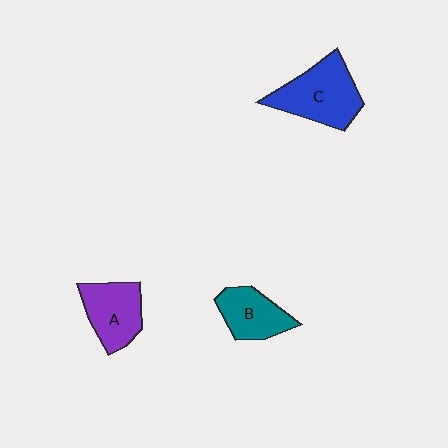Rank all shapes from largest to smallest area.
From largest to smallest: C (blue), A (purple), B (teal).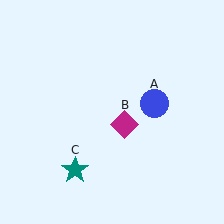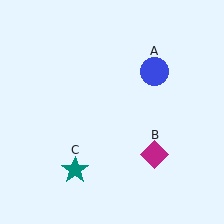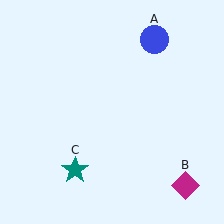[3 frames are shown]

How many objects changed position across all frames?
2 objects changed position: blue circle (object A), magenta diamond (object B).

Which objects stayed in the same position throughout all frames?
Teal star (object C) remained stationary.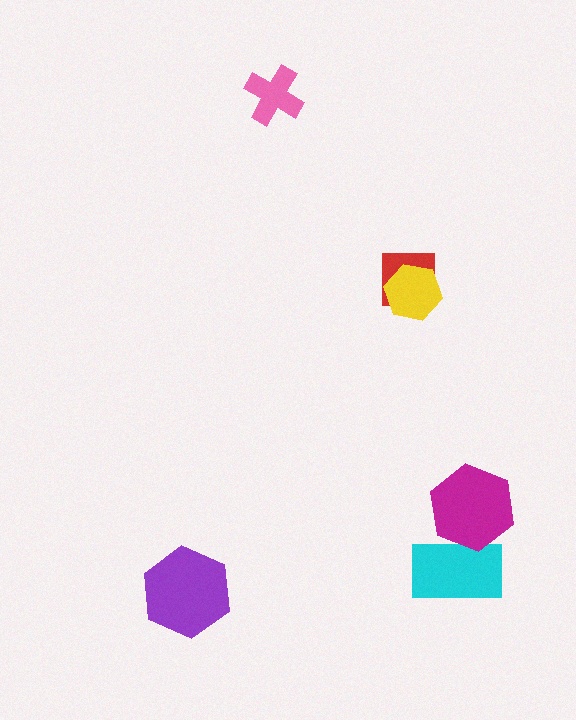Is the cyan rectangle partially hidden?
Yes, it is partially covered by another shape.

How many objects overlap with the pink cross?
0 objects overlap with the pink cross.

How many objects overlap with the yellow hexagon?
1 object overlaps with the yellow hexagon.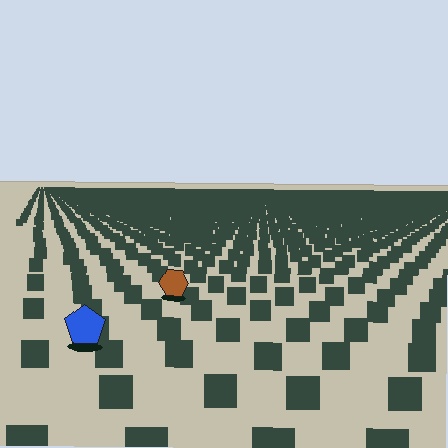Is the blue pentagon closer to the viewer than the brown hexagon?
Yes. The blue pentagon is closer — you can tell from the texture gradient: the ground texture is coarser near it.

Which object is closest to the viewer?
The blue pentagon is closest. The texture marks near it are larger and more spread out.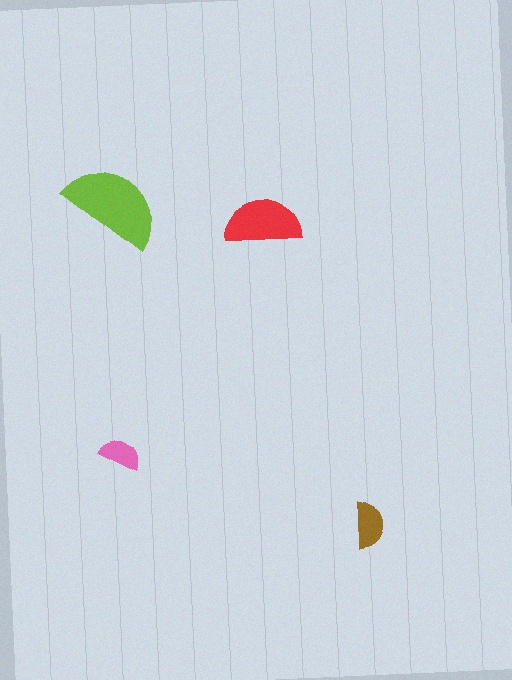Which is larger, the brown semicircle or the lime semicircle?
The lime one.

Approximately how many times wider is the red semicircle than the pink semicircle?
About 2 times wider.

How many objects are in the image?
There are 4 objects in the image.